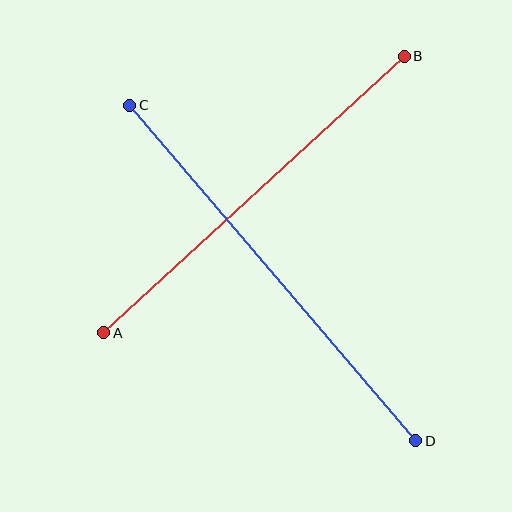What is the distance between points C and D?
The distance is approximately 441 pixels.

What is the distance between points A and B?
The distance is approximately 408 pixels.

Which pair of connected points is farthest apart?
Points C and D are farthest apart.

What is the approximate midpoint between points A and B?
The midpoint is at approximately (254, 194) pixels.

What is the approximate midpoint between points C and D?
The midpoint is at approximately (273, 273) pixels.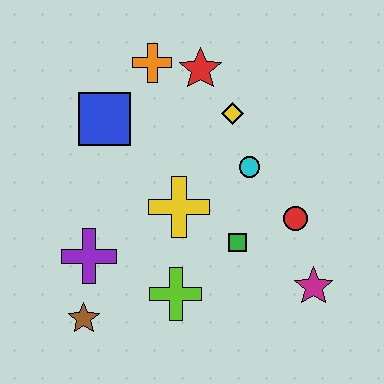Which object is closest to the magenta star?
The red circle is closest to the magenta star.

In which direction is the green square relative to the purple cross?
The green square is to the right of the purple cross.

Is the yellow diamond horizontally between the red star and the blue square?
No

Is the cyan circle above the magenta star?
Yes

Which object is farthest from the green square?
The orange cross is farthest from the green square.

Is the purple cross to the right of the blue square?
No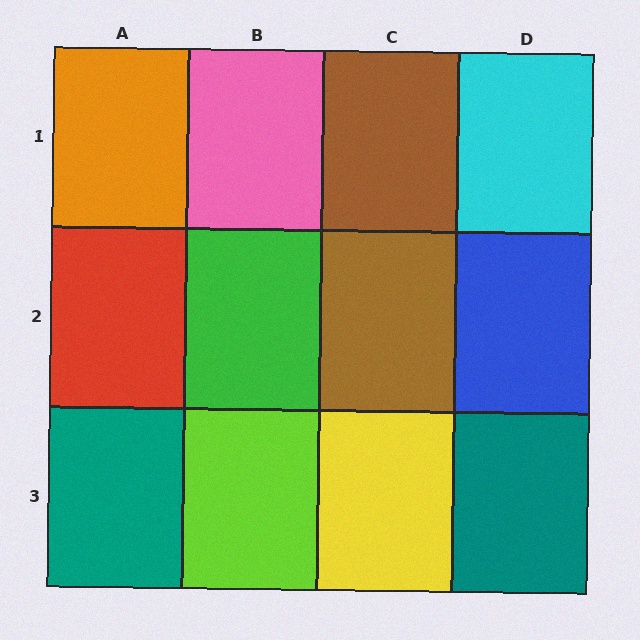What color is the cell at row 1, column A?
Orange.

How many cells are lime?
1 cell is lime.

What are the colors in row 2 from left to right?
Red, green, brown, blue.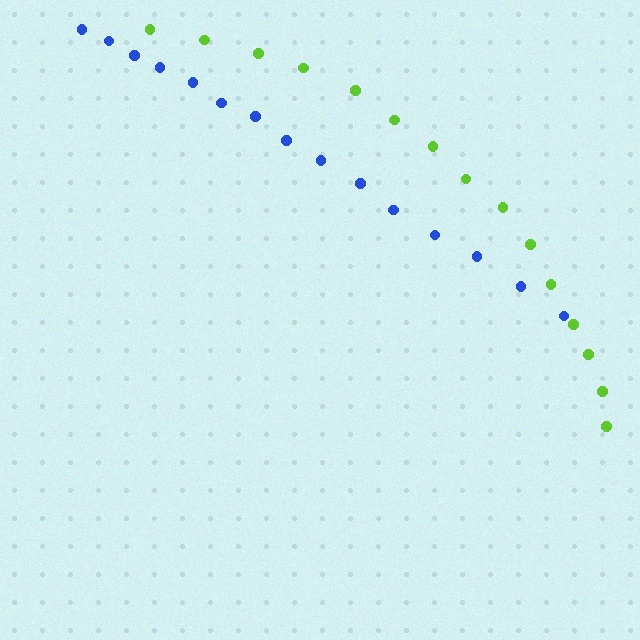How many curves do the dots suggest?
There are 2 distinct paths.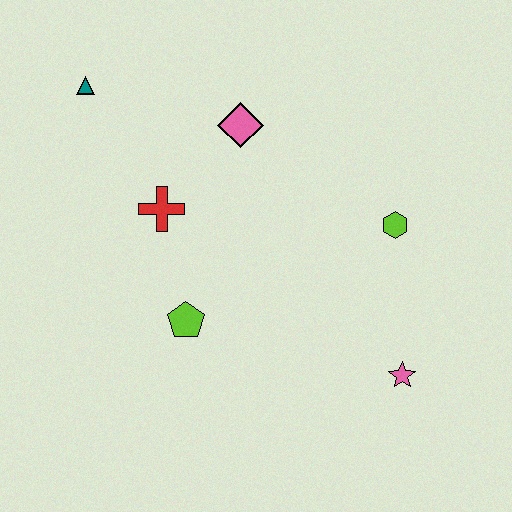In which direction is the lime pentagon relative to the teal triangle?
The lime pentagon is below the teal triangle.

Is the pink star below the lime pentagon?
Yes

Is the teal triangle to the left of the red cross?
Yes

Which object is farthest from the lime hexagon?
The teal triangle is farthest from the lime hexagon.